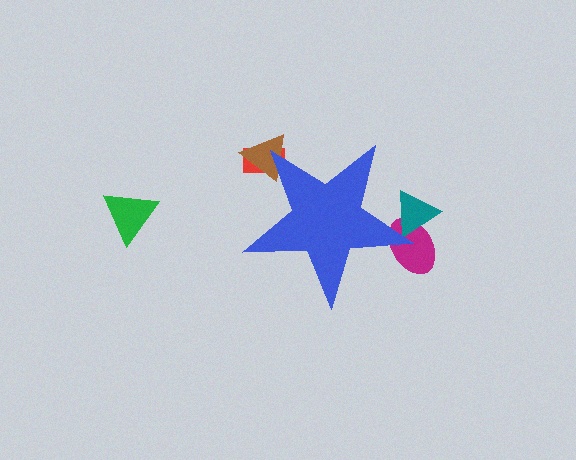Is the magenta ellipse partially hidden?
Yes, the magenta ellipse is partially hidden behind the blue star.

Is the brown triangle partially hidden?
Yes, the brown triangle is partially hidden behind the blue star.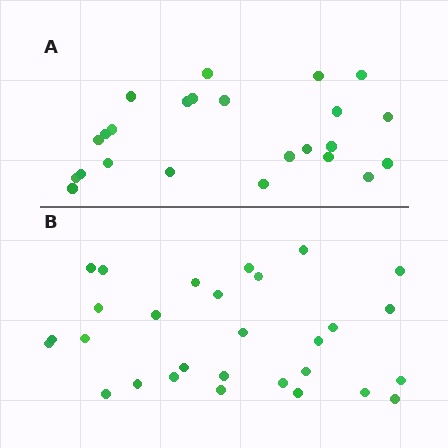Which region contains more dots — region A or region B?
Region B (the bottom region) has more dots.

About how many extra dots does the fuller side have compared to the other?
Region B has about 5 more dots than region A.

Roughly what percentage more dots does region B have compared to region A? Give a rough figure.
About 20% more.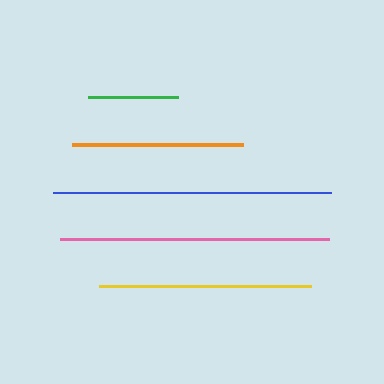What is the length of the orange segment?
The orange segment is approximately 171 pixels long.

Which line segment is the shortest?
The green line is the shortest at approximately 90 pixels.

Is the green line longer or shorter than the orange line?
The orange line is longer than the green line.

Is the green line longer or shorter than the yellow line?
The yellow line is longer than the green line.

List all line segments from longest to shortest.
From longest to shortest: blue, pink, yellow, orange, green.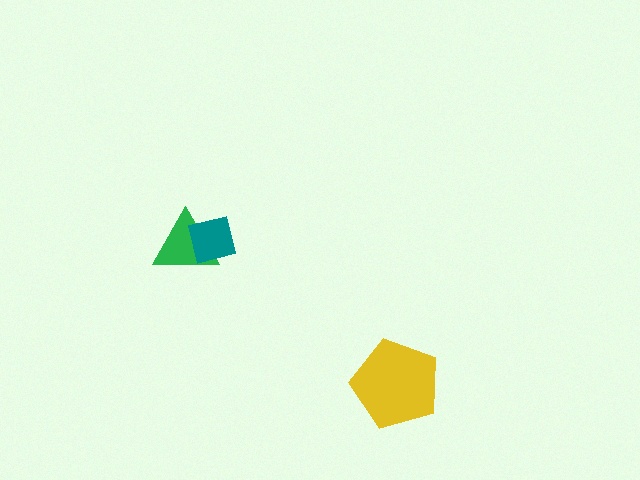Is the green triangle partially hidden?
Yes, it is partially covered by another shape.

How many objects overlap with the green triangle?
1 object overlaps with the green triangle.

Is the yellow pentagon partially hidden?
No, no other shape covers it.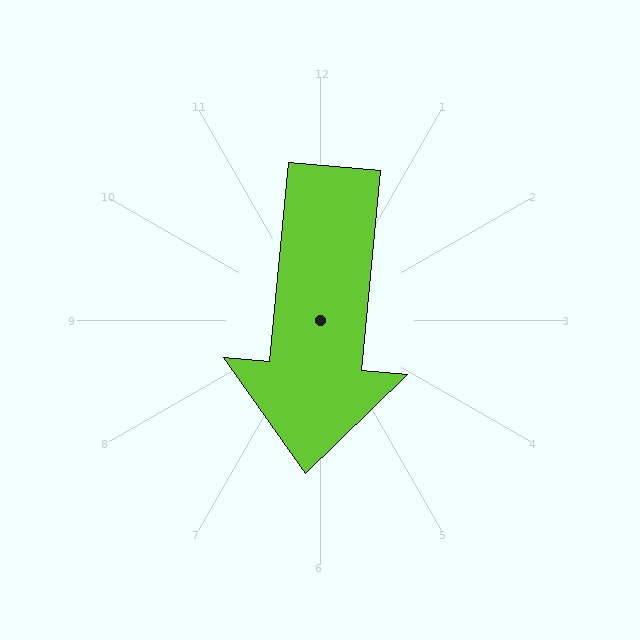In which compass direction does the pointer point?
South.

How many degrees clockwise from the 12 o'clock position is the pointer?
Approximately 185 degrees.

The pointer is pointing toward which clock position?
Roughly 6 o'clock.